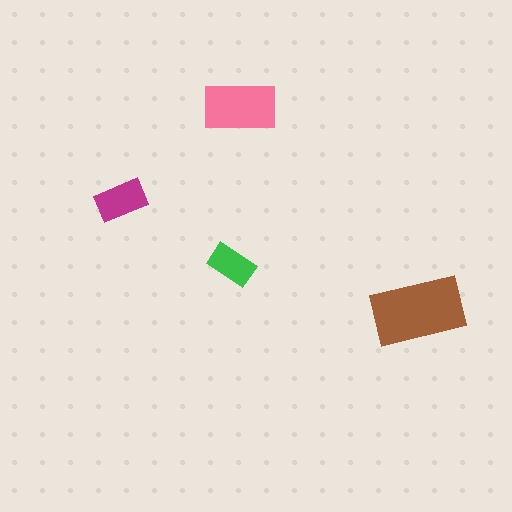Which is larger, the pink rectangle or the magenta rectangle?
The pink one.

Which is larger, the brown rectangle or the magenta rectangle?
The brown one.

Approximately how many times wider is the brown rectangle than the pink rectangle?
About 1.5 times wider.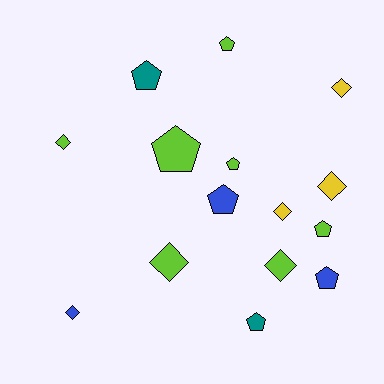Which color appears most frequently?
Lime, with 7 objects.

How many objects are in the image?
There are 15 objects.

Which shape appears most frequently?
Pentagon, with 8 objects.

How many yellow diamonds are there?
There are 3 yellow diamonds.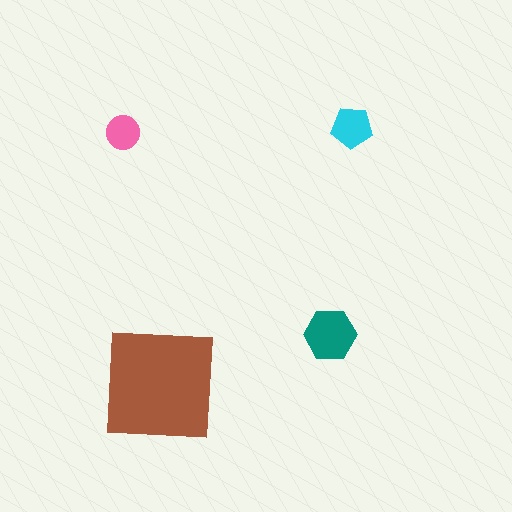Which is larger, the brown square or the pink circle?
The brown square.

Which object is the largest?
The brown square.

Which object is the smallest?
The pink circle.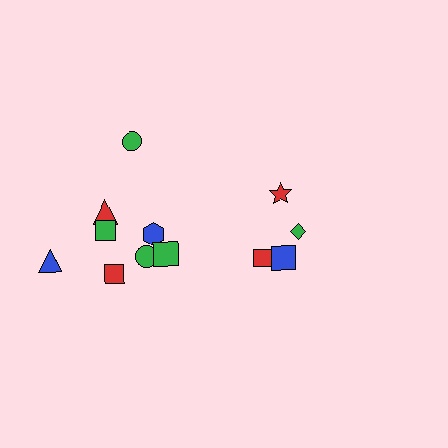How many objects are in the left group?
There are 8 objects.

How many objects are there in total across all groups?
There are 12 objects.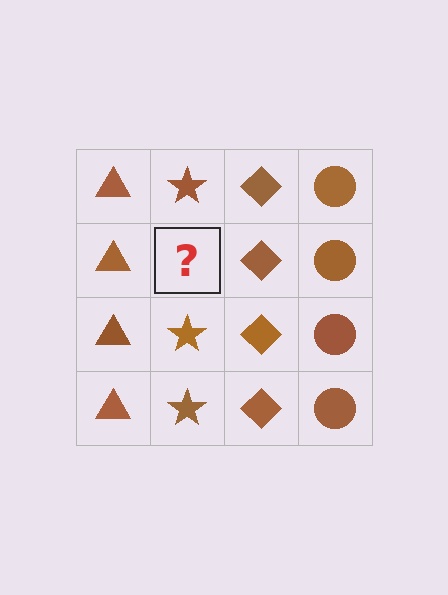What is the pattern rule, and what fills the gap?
The rule is that each column has a consistent shape. The gap should be filled with a brown star.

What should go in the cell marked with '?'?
The missing cell should contain a brown star.